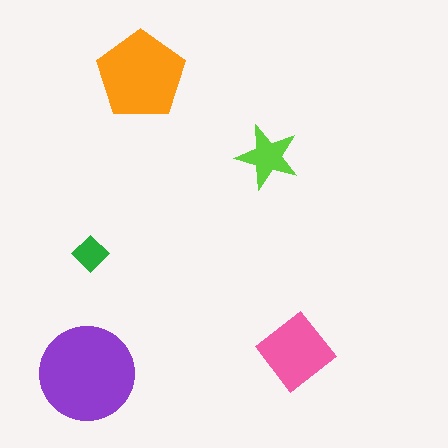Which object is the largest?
The purple circle.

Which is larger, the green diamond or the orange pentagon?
The orange pentagon.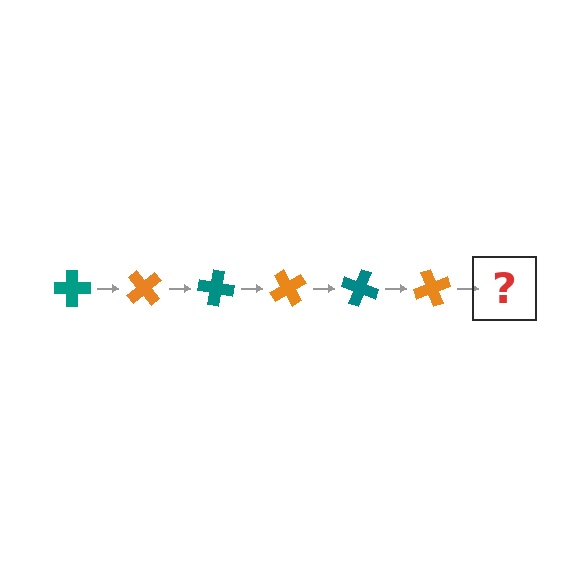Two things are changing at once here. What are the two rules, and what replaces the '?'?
The two rules are that it rotates 50 degrees each step and the color cycles through teal and orange. The '?' should be a teal cross, rotated 300 degrees from the start.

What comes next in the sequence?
The next element should be a teal cross, rotated 300 degrees from the start.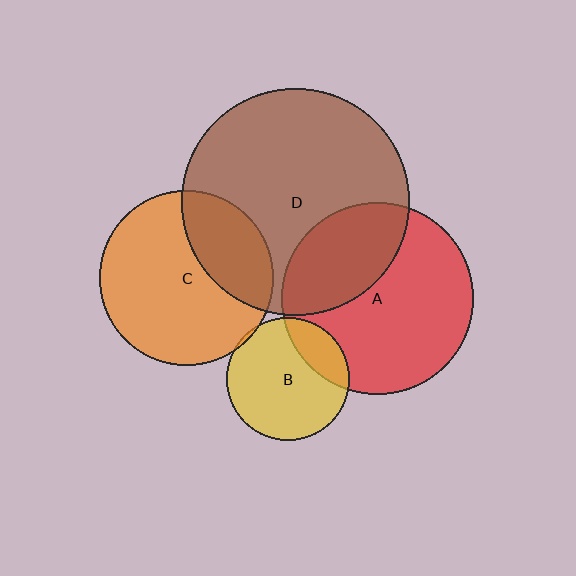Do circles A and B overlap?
Yes.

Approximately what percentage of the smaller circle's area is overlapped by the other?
Approximately 20%.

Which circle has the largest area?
Circle D (brown).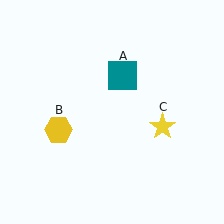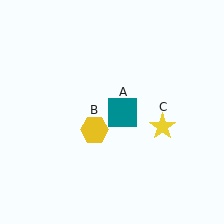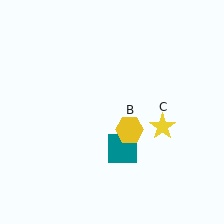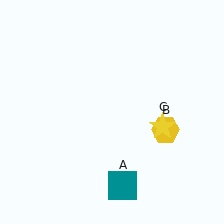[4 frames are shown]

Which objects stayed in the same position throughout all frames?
Yellow star (object C) remained stationary.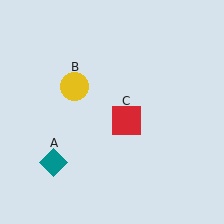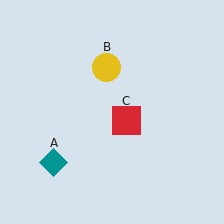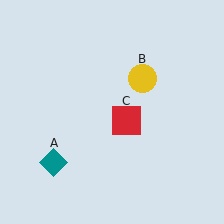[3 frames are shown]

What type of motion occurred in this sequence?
The yellow circle (object B) rotated clockwise around the center of the scene.